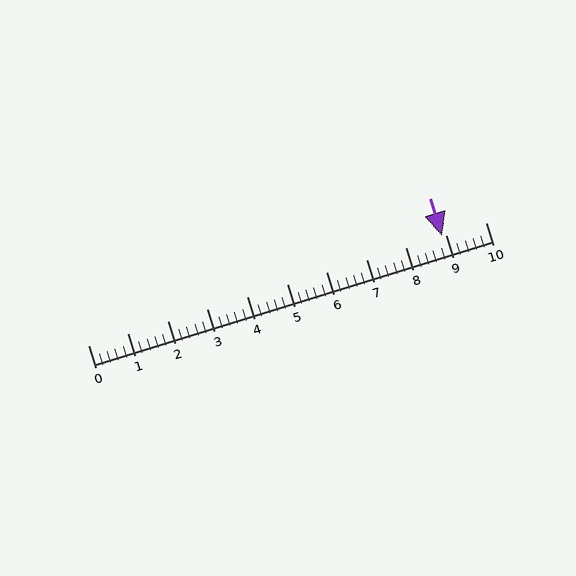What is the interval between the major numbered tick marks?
The major tick marks are spaced 1 units apart.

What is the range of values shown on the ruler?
The ruler shows values from 0 to 10.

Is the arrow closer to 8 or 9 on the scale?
The arrow is closer to 9.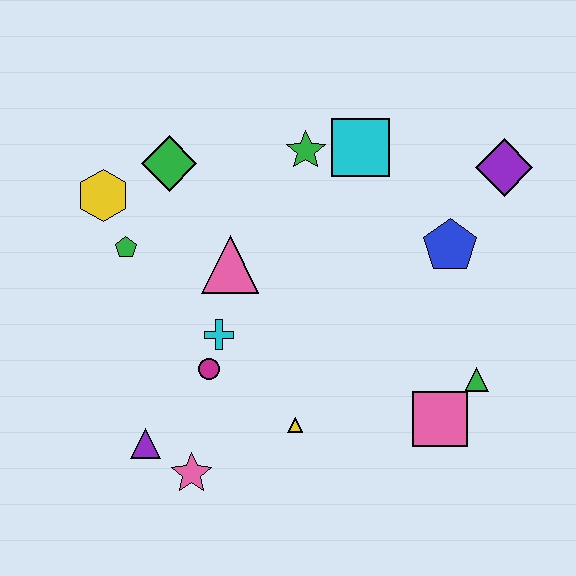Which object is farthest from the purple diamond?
The purple triangle is farthest from the purple diamond.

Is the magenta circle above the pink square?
Yes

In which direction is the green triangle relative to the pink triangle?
The green triangle is to the right of the pink triangle.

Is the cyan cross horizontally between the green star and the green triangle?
No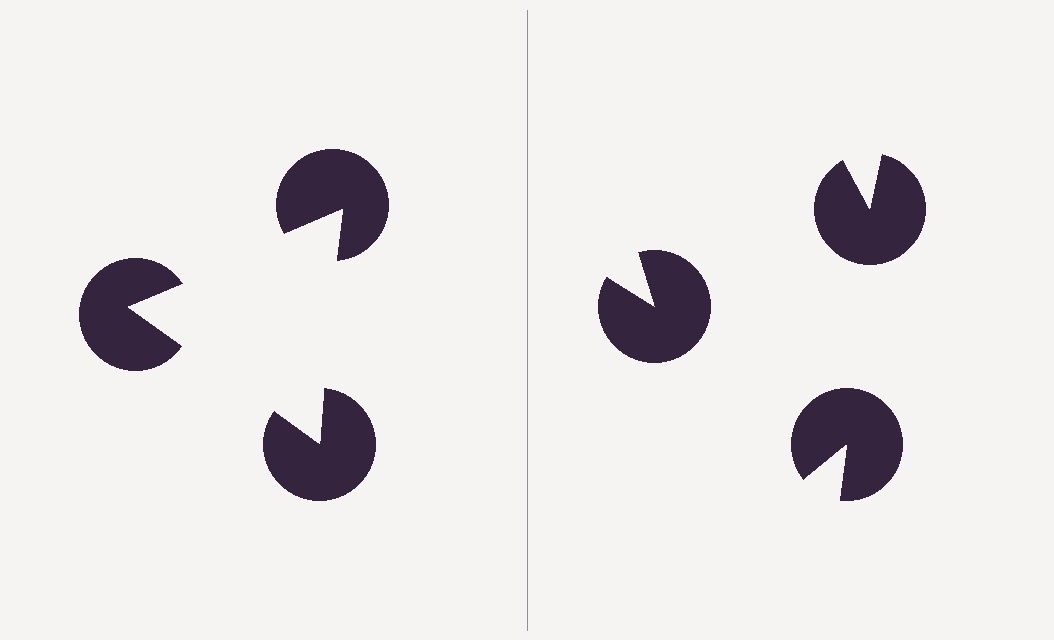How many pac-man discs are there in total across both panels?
6 — 3 on each side.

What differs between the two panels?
The pac-man discs are positioned identically on both sides; only the wedge orientations differ. On the left they align to a triangle; on the right they are misaligned.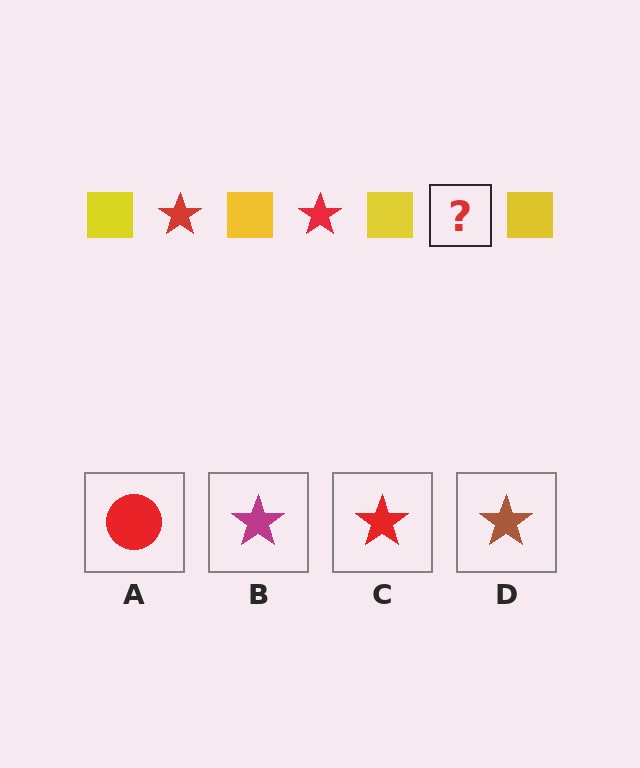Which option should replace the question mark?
Option C.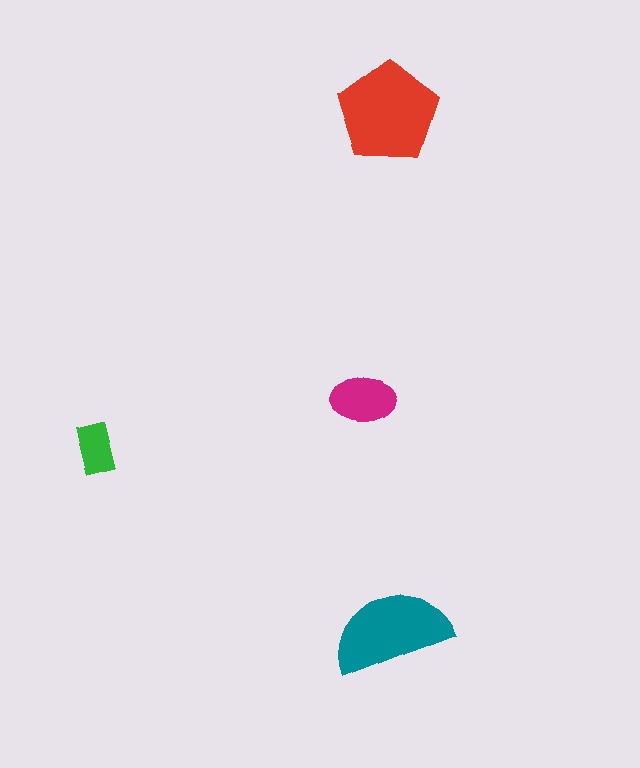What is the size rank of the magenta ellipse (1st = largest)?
3rd.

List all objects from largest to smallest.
The red pentagon, the teal semicircle, the magenta ellipse, the green rectangle.